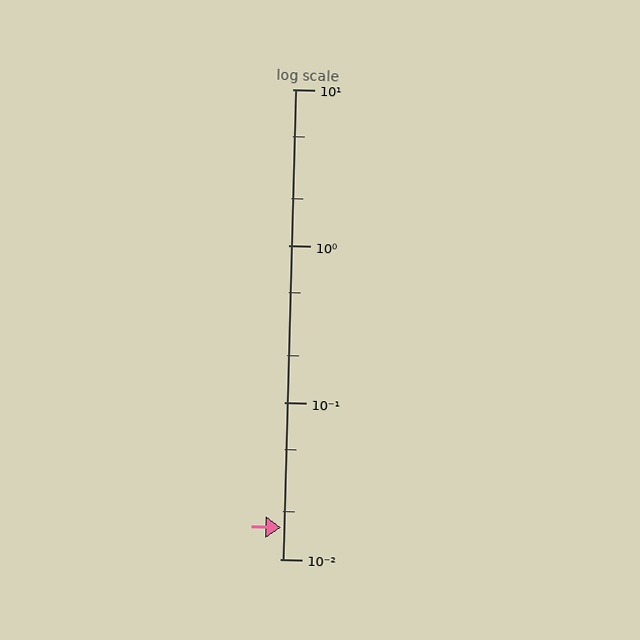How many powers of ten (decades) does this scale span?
The scale spans 3 decades, from 0.01 to 10.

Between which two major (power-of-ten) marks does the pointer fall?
The pointer is between 0.01 and 0.1.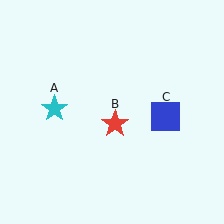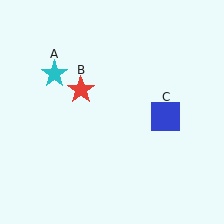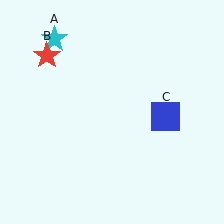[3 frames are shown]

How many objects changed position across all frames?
2 objects changed position: cyan star (object A), red star (object B).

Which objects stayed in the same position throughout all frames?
Blue square (object C) remained stationary.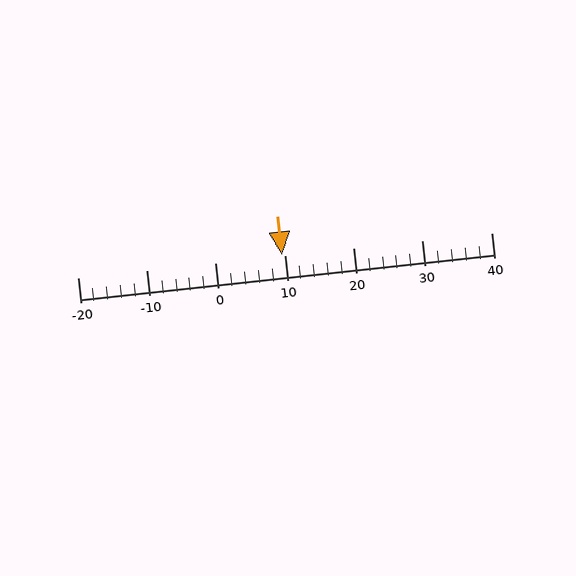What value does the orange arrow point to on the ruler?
The orange arrow points to approximately 10.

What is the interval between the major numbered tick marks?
The major tick marks are spaced 10 units apart.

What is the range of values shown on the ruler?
The ruler shows values from -20 to 40.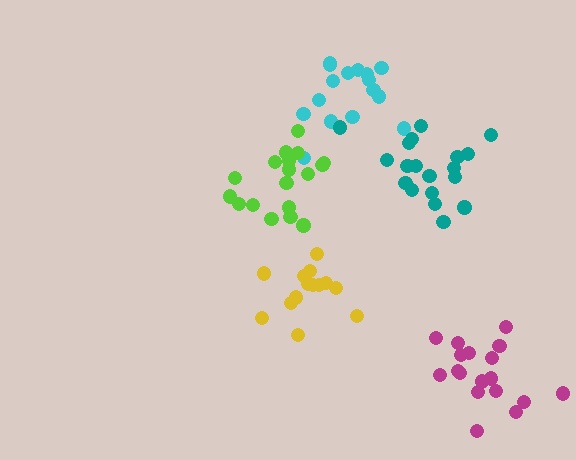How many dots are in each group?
Group 1: 16 dots, Group 2: 19 dots, Group 3: 18 dots, Group 4: 18 dots, Group 5: 14 dots (85 total).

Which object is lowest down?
The magenta cluster is bottommost.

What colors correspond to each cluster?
The clusters are colored: cyan, teal, magenta, lime, yellow.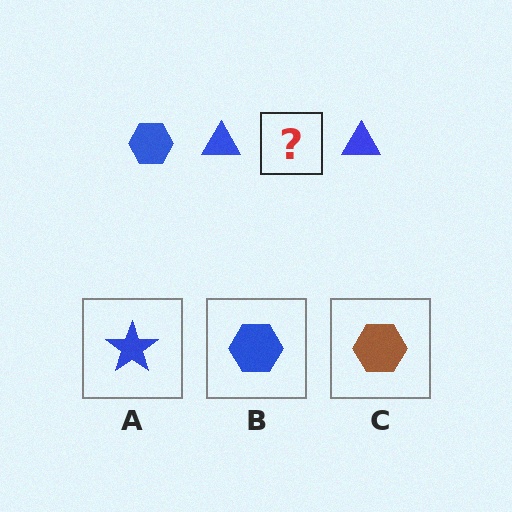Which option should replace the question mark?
Option B.